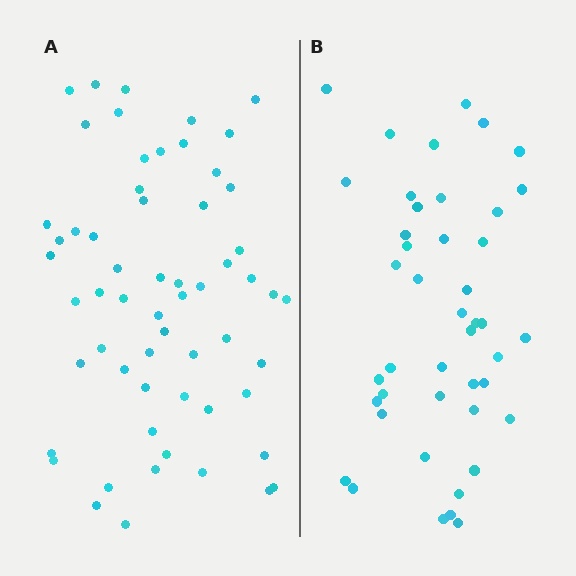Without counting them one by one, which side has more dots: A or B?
Region A (the left region) has more dots.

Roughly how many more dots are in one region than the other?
Region A has approximately 15 more dots than region B.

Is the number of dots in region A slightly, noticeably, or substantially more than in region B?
Region A has noticeably more, but not dramatically so. The ratio is roughly 1.3 to 1.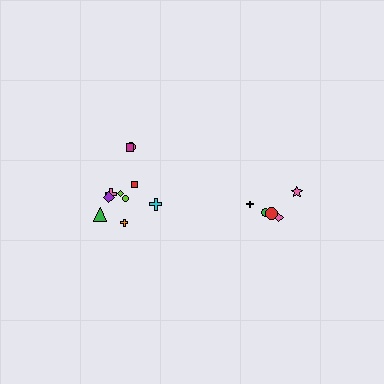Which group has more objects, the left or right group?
The left group.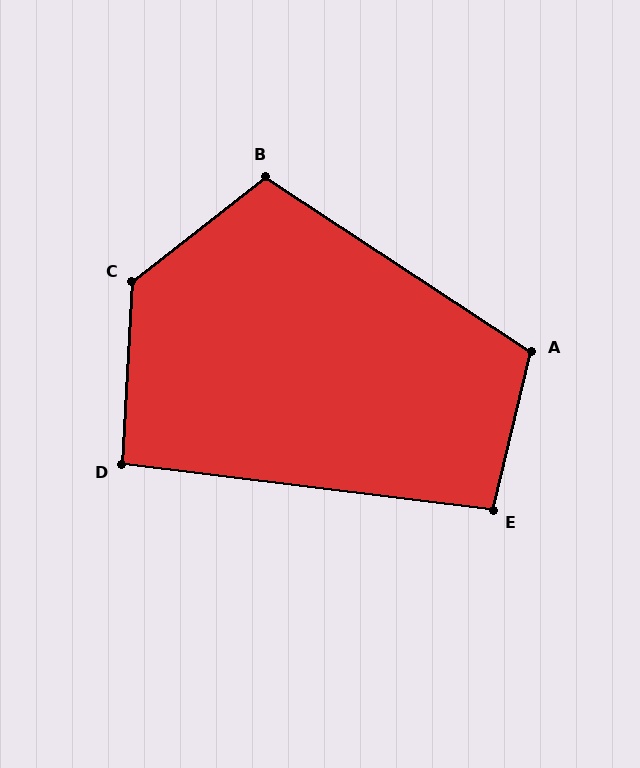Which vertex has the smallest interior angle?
D, at approximately 94 degrees.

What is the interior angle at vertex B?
Approximately 109 degrees (obtuse).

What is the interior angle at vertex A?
Approximately 110 degrees (obtuse).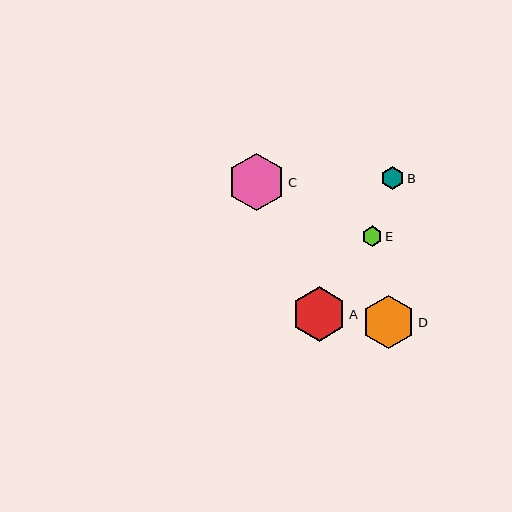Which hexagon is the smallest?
Hexagon E is the smallest with a size of approximately 21 pixels.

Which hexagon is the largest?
Hexagon C is the largest with a size of approximately 57 pixels.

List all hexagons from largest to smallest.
From largest to smallest: C, A, D, B, E.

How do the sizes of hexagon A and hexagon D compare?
Hexagon A and hexagon D are approximately the same size.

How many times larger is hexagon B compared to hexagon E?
Hexagon B is approximately 1.1 times the size of hexagon E.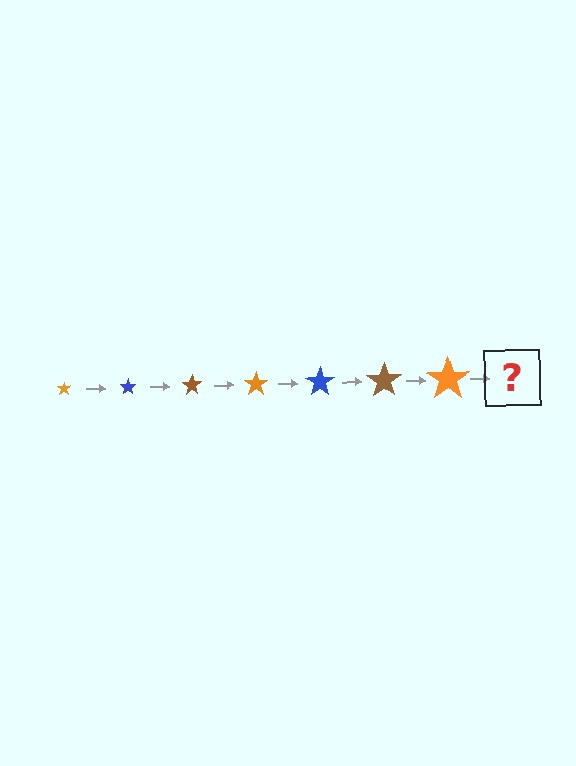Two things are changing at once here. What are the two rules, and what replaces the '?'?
The two rules are that the star grows larger each step and the color cycles through orange, blue, and brown. The '?' should be a blue star, larger than the previous one.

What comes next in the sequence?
The next element should be a blue star, larger than the previous one.